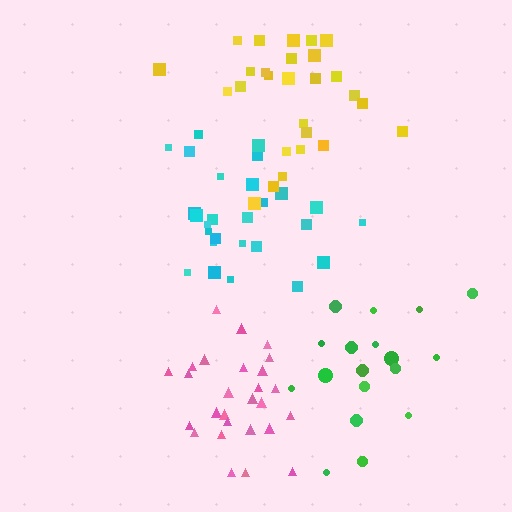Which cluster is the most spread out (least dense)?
Green.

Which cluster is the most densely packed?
Cyan.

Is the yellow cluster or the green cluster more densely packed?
Yellow.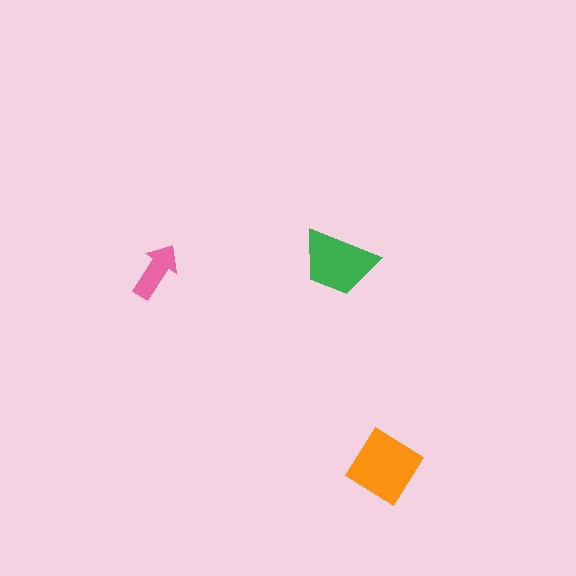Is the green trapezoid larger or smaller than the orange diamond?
Smaller.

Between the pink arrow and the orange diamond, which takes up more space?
The orange diamond.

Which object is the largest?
The orange diamond.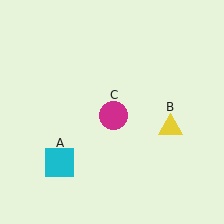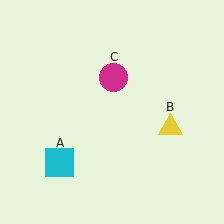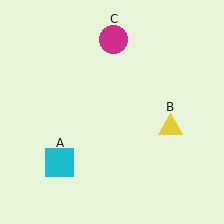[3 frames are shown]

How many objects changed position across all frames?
1 object changed position: magenta circle (object C).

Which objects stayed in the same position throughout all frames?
Cyan square (object A) and yellow triangle (object B) remained stationary.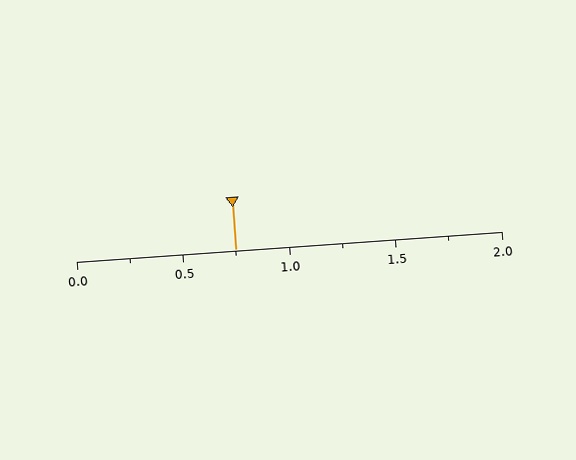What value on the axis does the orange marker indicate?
The marker indicates approximately 0.75.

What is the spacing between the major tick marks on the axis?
The major ticks are spaced 0.5 apart.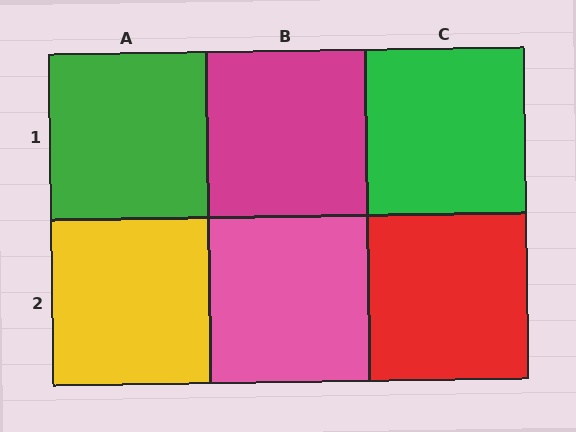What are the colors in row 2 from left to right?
Yellow, pink, red.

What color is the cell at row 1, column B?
Magenta.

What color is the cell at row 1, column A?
Green.